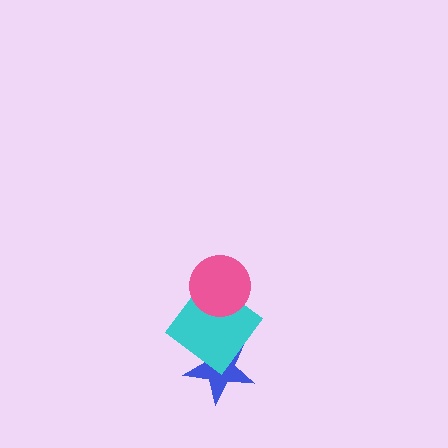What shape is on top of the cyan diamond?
The pink circle is on top of the cyan diamond.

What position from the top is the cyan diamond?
The cyan diamond is 2nd from the top.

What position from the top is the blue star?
The blue star is 3rd from the top.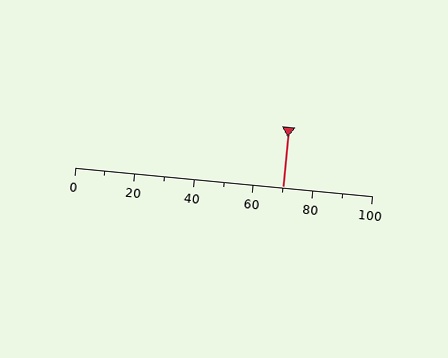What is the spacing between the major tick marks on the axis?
The major ticks are spaced 20 apart.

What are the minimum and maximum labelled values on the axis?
The axis runs from 0 to 100.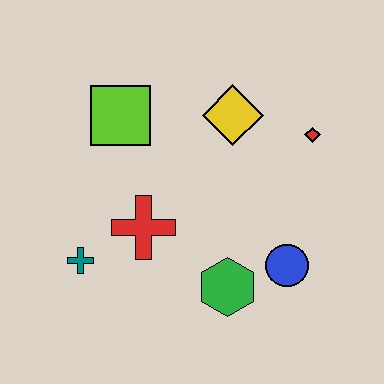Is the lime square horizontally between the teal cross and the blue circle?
Yes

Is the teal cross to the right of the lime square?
No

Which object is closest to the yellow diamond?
The red diamond is closest to the yellow diamond.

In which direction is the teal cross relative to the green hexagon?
The teal cross is to the left of the green hexagon.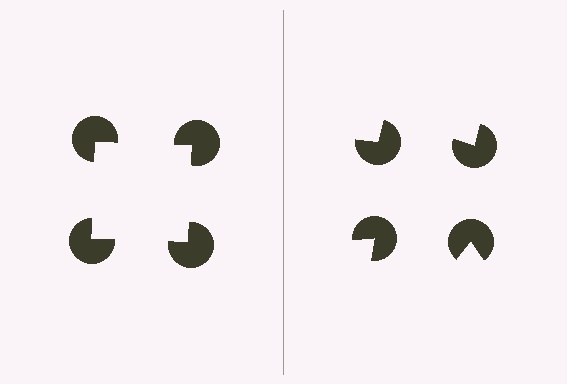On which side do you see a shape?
An illusory square appears on the left side. On the right side the wedge cuts are rotated, so no coherent shape forms.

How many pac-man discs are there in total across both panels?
8 — 4 on each side.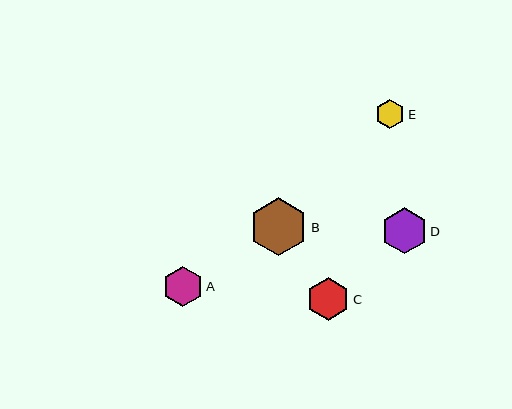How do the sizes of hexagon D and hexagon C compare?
Hexagon D and hexagon C are approximately the same size.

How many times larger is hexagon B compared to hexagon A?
Hexagon B is approximately 1.4 times the size of hexagon A.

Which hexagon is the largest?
Hexagon B is the largest with a size of approximately 58 pixels.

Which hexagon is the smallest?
Hexagon E is the smallest with a size of approximately 30 pixels.